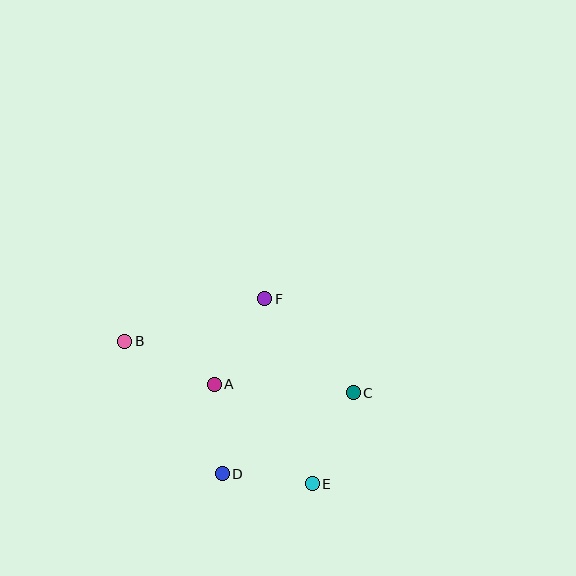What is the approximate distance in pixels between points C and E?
The distance between C and E is approximately 100 pixels.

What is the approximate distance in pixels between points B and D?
The distance between B and D is approximately 164 pixels.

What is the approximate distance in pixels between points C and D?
The distance between C and D is approximately 154 pixels.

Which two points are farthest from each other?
Points B and E are farthest from each other.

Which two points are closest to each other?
Points A and D are closest to each other.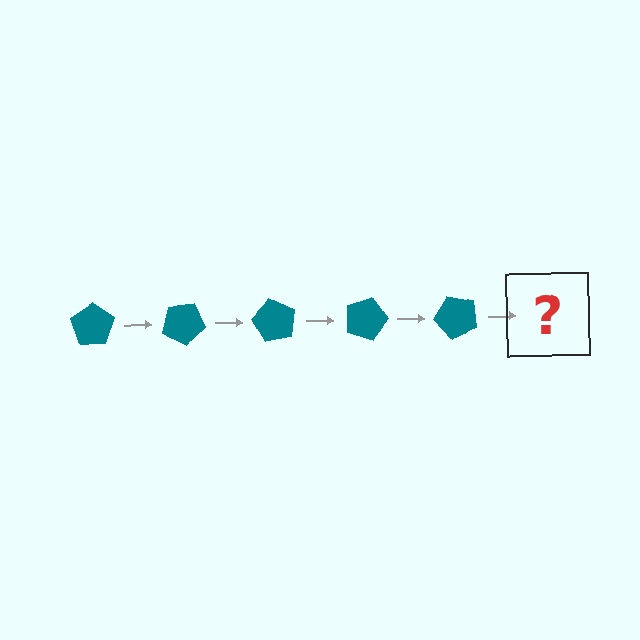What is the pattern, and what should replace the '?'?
The pattern is that the pentagon rotates 30 degrees each step. The '?' should be a teal pentagon rotated 150 degrees.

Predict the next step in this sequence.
The next step is a teal pentagon rotated 150 degrees.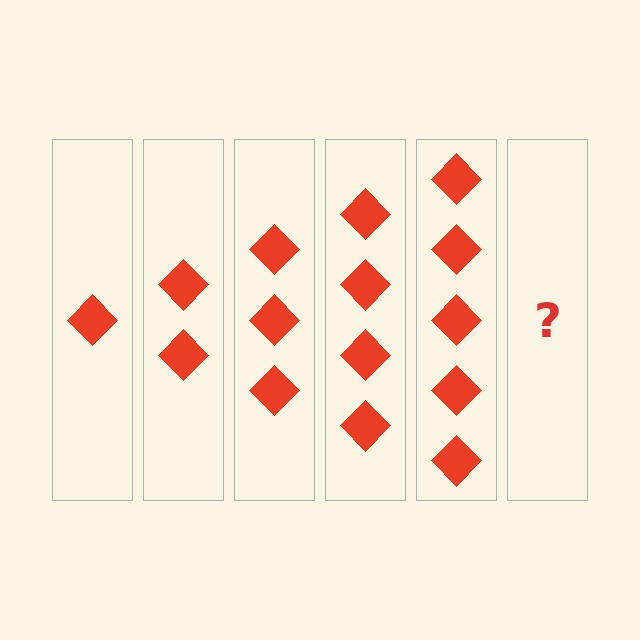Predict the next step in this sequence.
The next step is 6 diamonds.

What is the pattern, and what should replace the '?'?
The pattern is that each step adds one more diamond. The '?' should be 6 diamonds.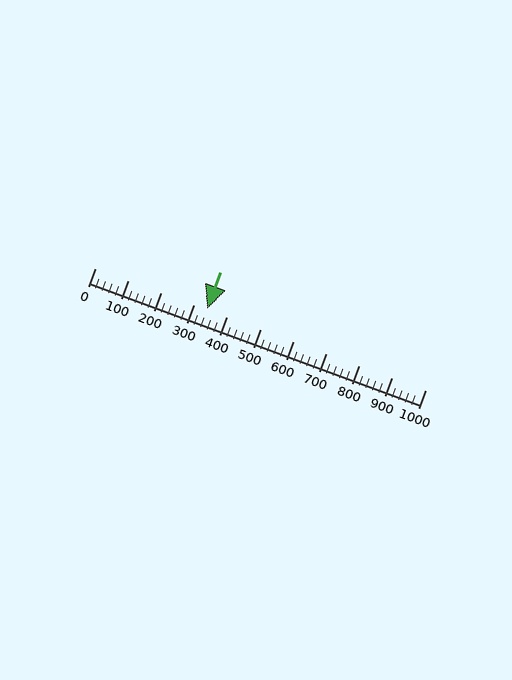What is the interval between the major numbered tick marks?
The major tick marks are spaced 100 units apart.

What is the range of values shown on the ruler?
The ruler shows values from 0 to 1000.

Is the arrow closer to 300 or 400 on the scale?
The arrow is closer to 300.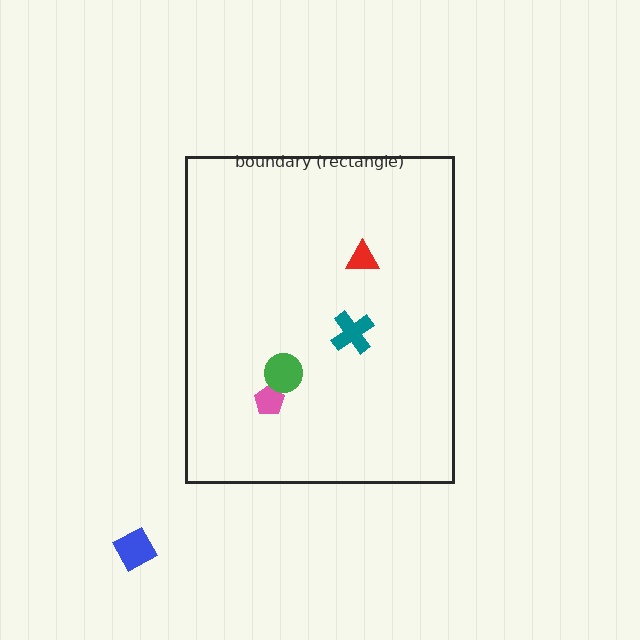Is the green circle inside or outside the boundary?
Inside.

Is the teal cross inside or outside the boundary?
Inside.